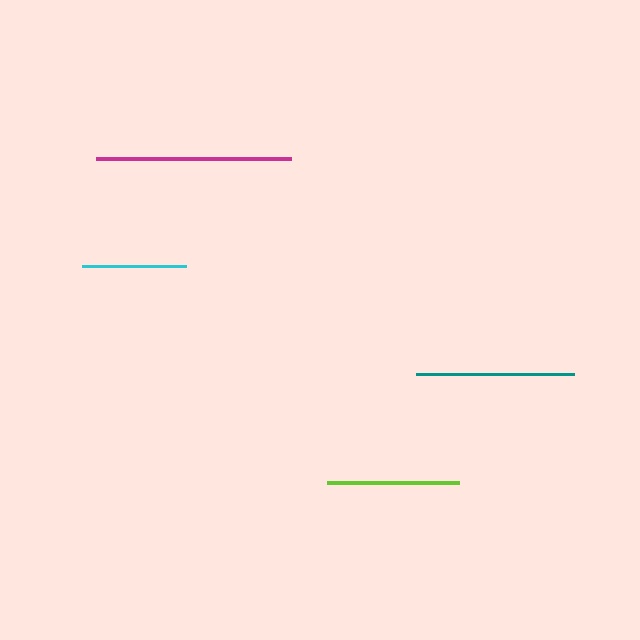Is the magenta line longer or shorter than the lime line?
The magenta line is longer than the lime line.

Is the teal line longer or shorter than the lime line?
The teal line is longer than the lime line.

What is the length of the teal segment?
The teal segment is approximately 158 pixels long.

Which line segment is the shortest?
The cyan line is the shortest at approximately 104 pixels.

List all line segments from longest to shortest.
From longest to shortest: magenta, teal, lime, cyan.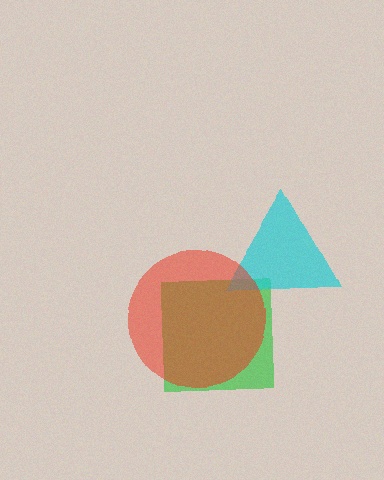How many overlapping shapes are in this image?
There are 3 overlapping shapes in the image.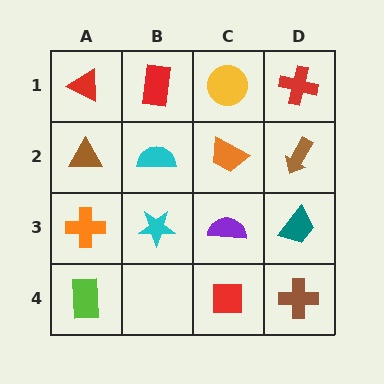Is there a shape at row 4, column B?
No, that cell is empty.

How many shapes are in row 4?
3 shapes.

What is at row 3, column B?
A cyan star.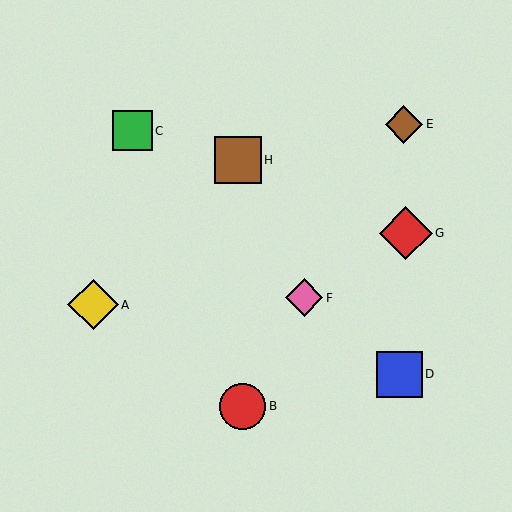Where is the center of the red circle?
The center of the red circle is at (243, 406).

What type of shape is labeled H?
Shape H is a brown square.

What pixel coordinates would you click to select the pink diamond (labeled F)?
Click at (304, 298) to select the pink diamond F.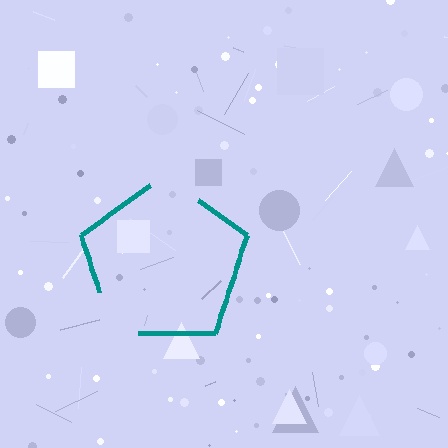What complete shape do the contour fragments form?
The contour fragments form a pentagon.